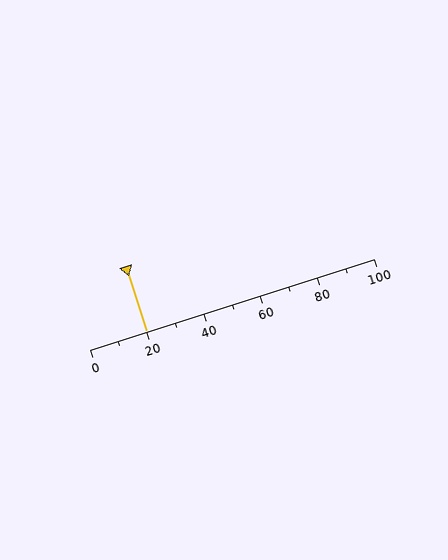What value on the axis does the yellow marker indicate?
The marker indicates approximately 20.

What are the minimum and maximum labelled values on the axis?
The axis runs from 0 to 100.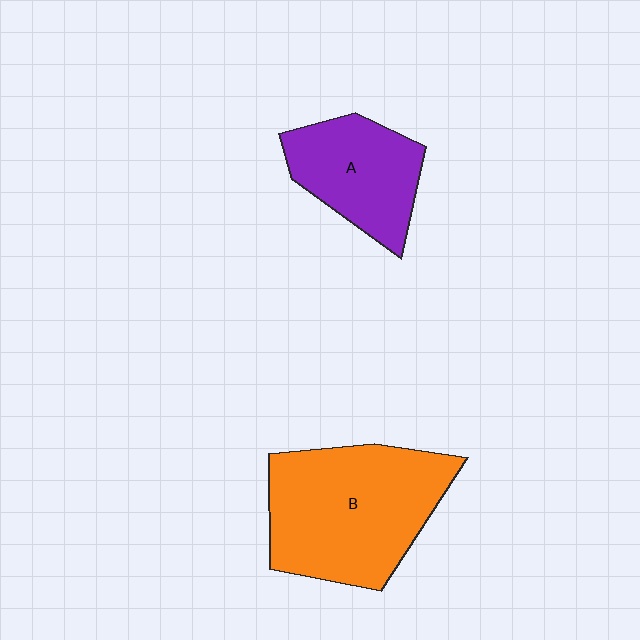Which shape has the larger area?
Shape B (orange).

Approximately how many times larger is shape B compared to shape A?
Approximately 1.7 times.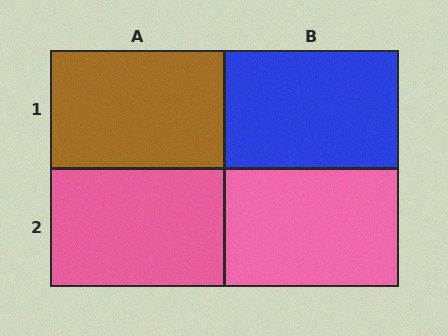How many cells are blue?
1 cell is blue.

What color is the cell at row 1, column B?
Blue.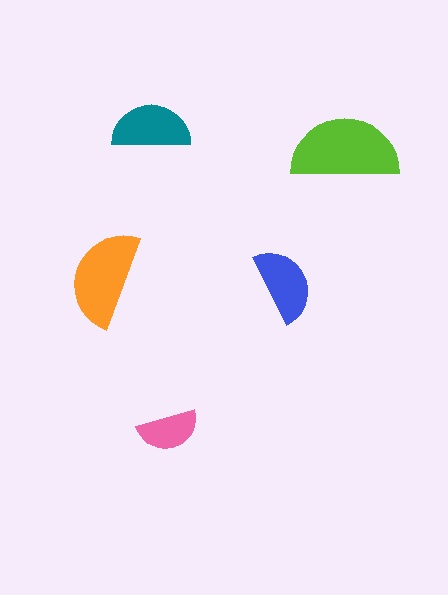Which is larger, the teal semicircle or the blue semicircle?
The teal one.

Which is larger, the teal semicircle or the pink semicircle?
The teal one.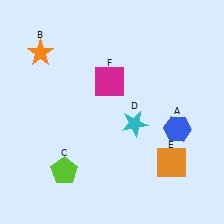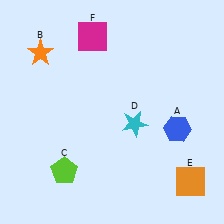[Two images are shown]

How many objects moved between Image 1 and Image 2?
2 objects moved between the two images.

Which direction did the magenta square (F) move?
The magenta square (F) moved up.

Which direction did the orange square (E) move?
The orange square (E) moved right.